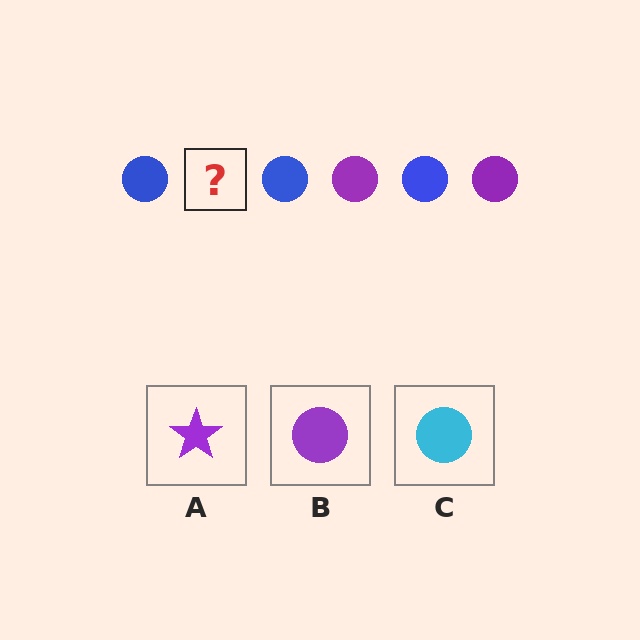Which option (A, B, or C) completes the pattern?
B.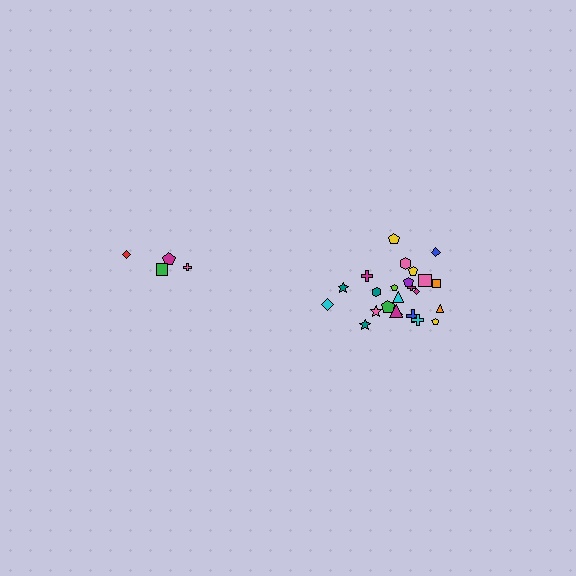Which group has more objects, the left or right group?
The right group.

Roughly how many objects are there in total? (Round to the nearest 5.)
Roughly 30 objects in total.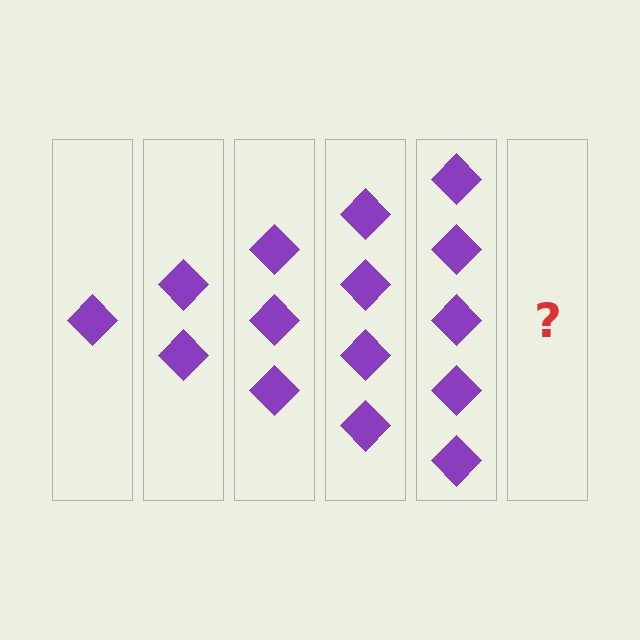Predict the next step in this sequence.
The next step is 6 diamonds.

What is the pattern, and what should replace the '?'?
The pattern is that each step adds one more diamond. The '?' should be 6 diamonds.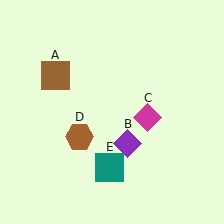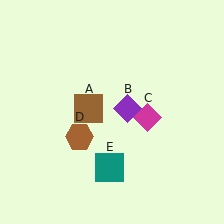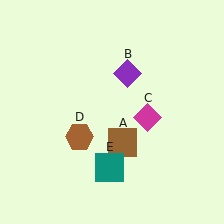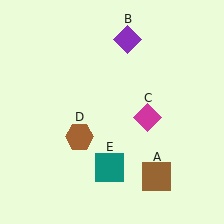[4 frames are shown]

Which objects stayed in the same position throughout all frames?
Magenta diamond (object C) and brown hexagon (object D) and teal square (object E) remained stationary.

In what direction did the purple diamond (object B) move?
The purple diamond (object B) moved up.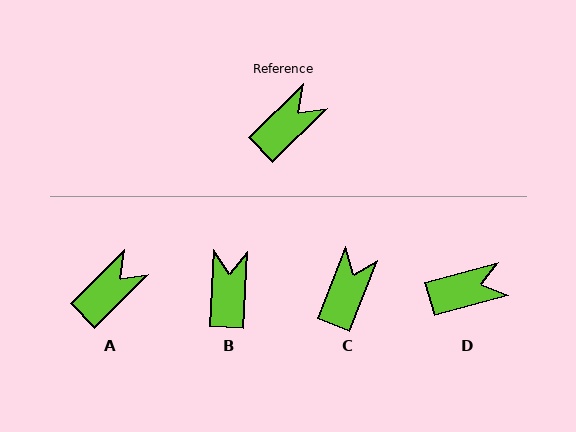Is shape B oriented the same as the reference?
No, it is off by about 42 degrees.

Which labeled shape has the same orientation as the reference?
A.